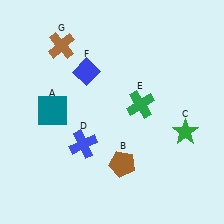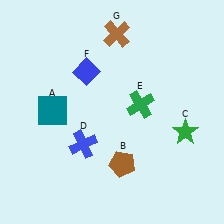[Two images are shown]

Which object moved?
The brown cross (G) moved right.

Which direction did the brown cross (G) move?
The brown cross (G) moved right.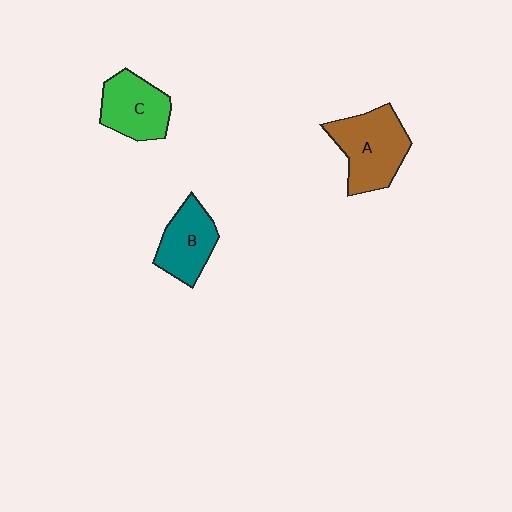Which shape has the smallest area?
Shape B (teal).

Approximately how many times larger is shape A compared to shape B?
Approximately 1.3 times.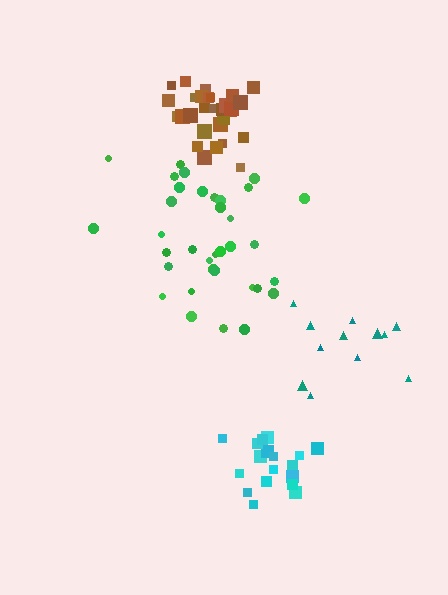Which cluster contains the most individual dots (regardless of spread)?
Green (35).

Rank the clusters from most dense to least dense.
brown, cyan, green, teal.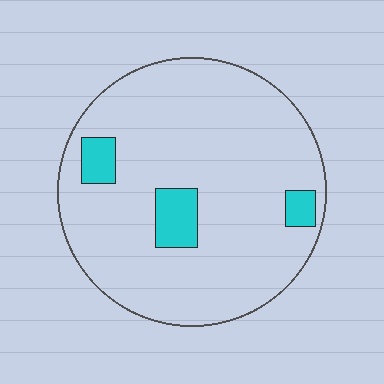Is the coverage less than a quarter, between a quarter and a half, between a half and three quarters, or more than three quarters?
Less than a quarter.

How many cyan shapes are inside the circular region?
3.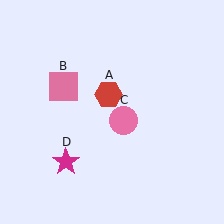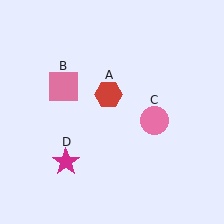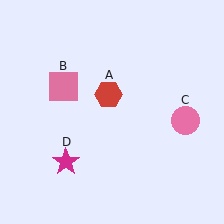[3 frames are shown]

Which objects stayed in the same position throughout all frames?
Red hexagon (object A) and pink square (object B) and magenta star (object D) remained stationary.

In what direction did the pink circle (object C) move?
The pink circle (object C) moved right.